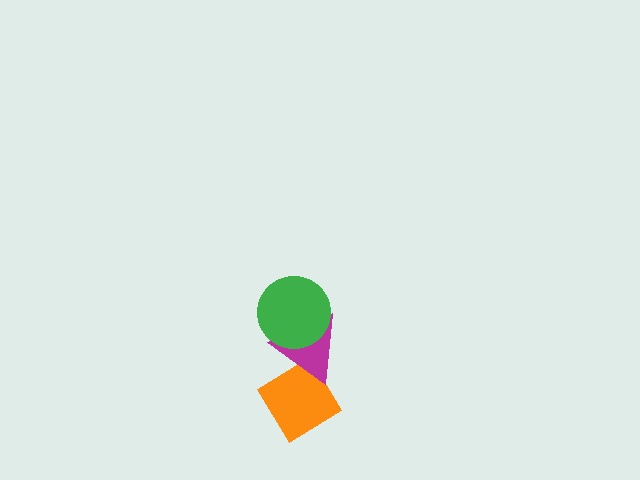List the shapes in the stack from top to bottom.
From top to bottom: the green circle, the magenta triangle, the orange diamond.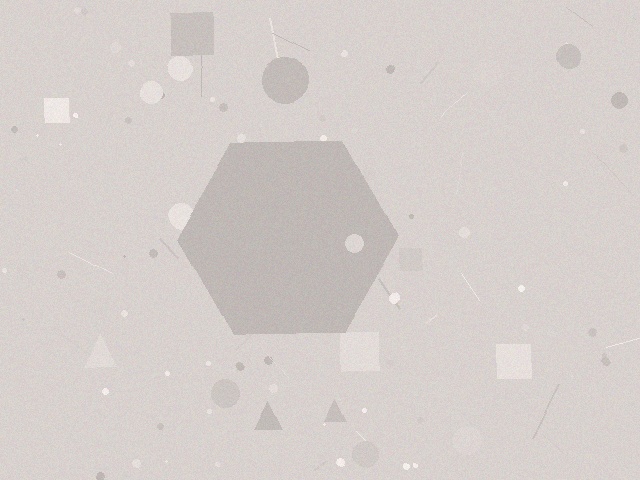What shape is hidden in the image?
A hexagon is hidden in the image.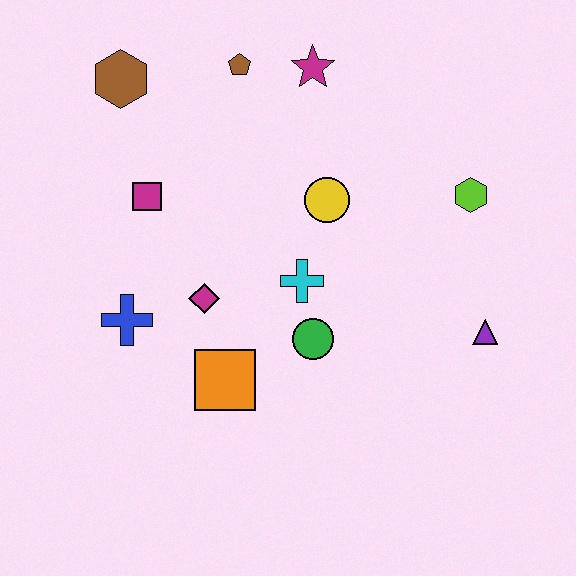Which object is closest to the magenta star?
The brown pentagon is closest to the magenta star.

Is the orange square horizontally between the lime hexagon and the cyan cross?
No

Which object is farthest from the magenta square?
The purple triangle is farthest from the magenta square.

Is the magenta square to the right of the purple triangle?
No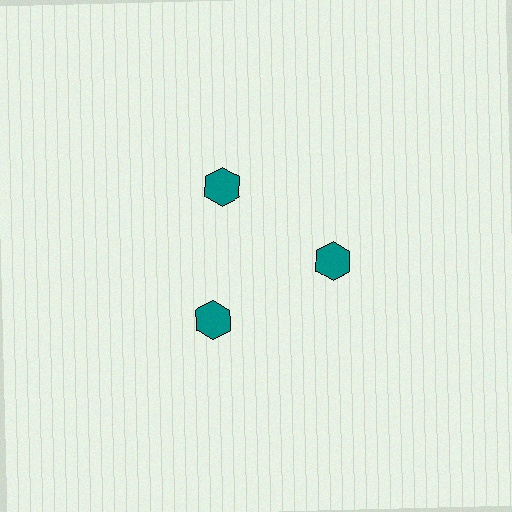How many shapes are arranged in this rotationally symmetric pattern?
There are 3 shapes, arranged in 3 groups of 1.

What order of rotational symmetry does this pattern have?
This pattern has 3-fold rotational symmetry.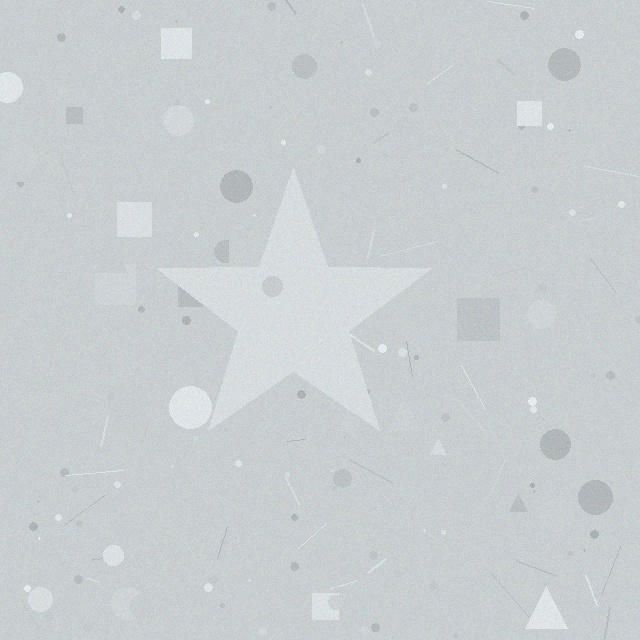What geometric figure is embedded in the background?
A star is embedded in the background.